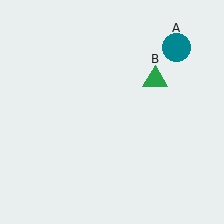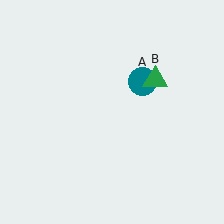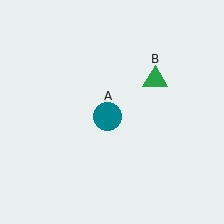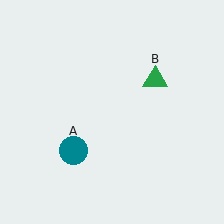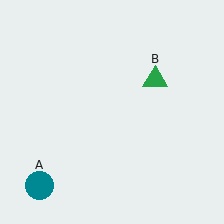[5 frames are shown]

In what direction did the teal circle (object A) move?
The teal circle (object A) moved down and to the left.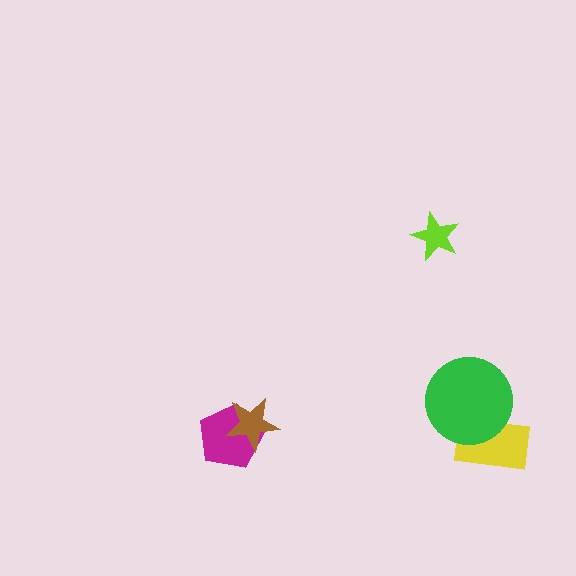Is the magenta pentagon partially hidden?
Yes, it is partially covered by another shape.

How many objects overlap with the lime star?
0 objects overlap with the lime star.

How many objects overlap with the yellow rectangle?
1 object overlaps with the yellow rectangle.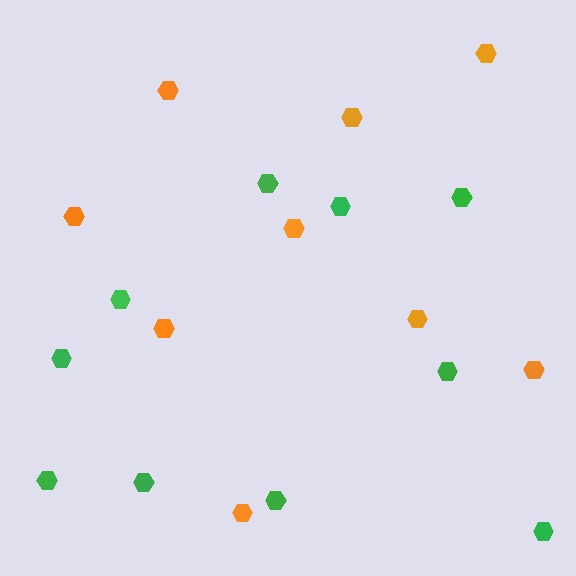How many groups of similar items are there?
There are 2 groups: one group of orange hexagons (9) and one group of green hexagons (10).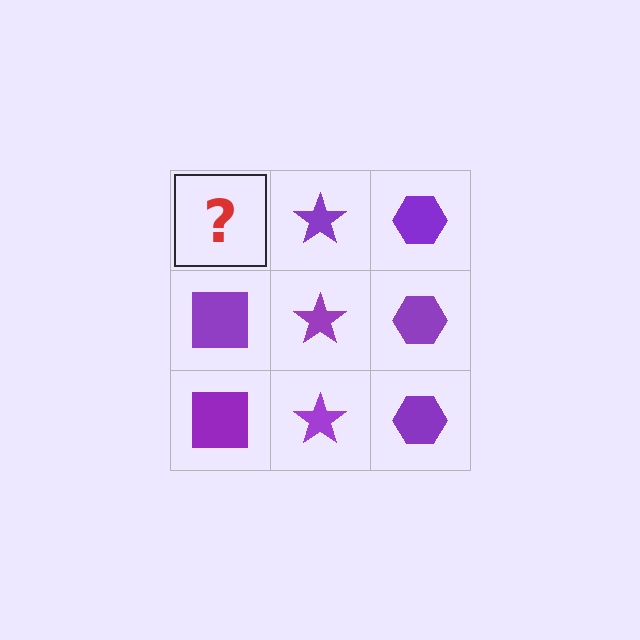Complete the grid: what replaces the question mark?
The question mark should be replaced with a purple square.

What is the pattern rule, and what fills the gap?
The rule is that each column has a consistent shape. The gap should be filled with a purple square.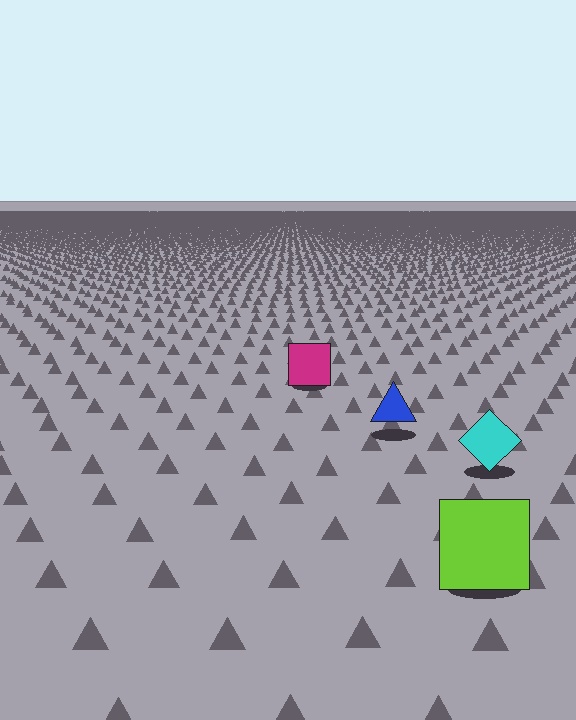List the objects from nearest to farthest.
From nearest to farthest: the lime square, the cyan diamond, the blue triangle, the magenta square.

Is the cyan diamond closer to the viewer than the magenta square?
Yes. The cyan diamond is closer — you can tell from the texture gradient: the ground texture is coarser near it.